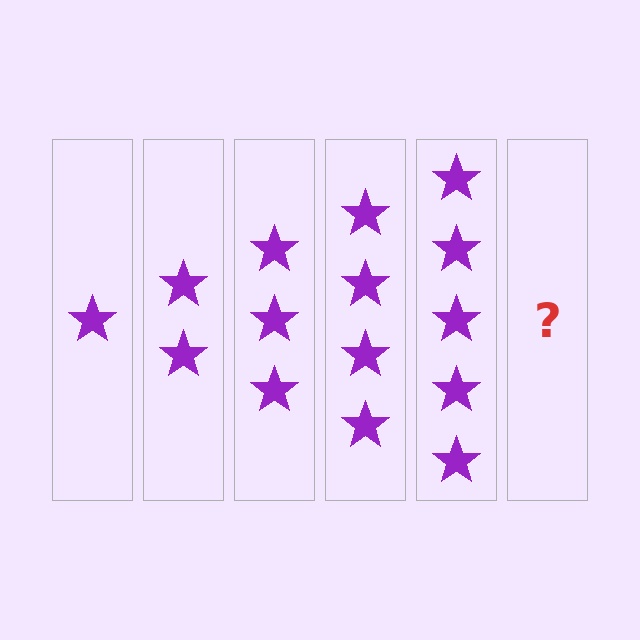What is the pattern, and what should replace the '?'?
The pattern is that each step adds one more star. The '?' should be 6 stars.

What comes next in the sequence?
The next element should be 6 stars.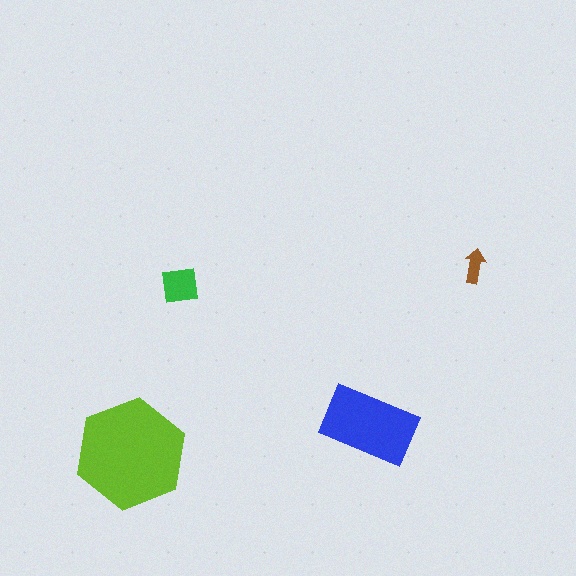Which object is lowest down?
The lime hexagon is bottommost.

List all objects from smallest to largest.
The brown arrow, the green square, the blue rectangle, the lime hexagon.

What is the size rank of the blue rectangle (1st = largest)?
2nd.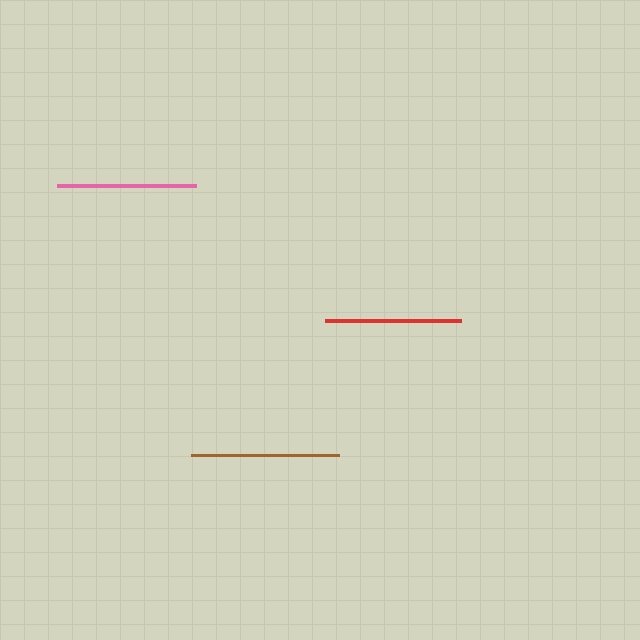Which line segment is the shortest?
The red line is the shortest at approximately 135 pixels.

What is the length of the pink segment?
The pink segment is approximately 139 pixels long.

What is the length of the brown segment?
The brown segment is approximately 148 pixels long.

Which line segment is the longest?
The brown line is the longest at approximately 148 pixels.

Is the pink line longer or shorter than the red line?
The pink line is longer than the red line.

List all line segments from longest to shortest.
From longest to shortest: brown, pink, red.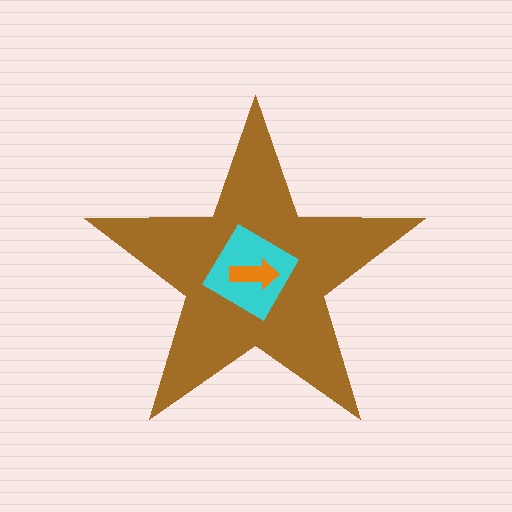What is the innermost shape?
The orange arrow.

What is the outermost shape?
The brown star.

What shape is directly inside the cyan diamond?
The orange arrow.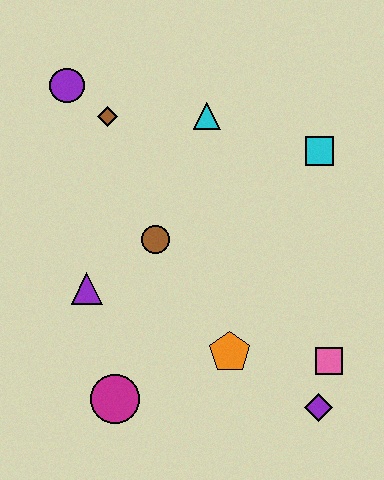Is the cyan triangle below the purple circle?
Yes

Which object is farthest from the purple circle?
The purple diamond is farthest from the purple circle.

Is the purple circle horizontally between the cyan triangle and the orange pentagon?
No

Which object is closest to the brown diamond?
The purple circle is closest to the brown diamond.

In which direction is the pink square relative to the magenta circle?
The pink square is to the right of the magenta circle.